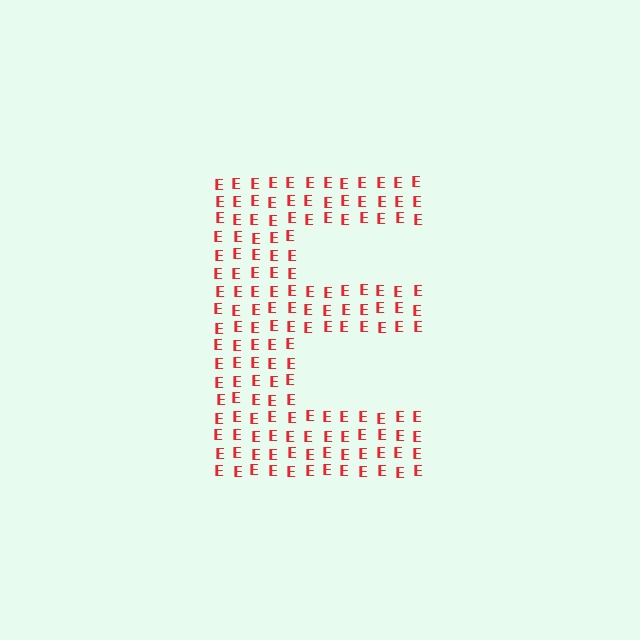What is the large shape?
The large shape is the letter E.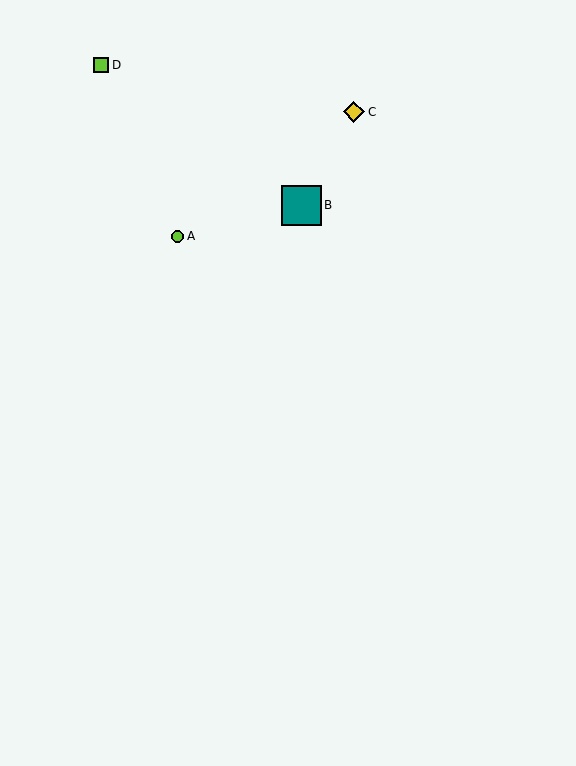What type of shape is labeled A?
Shape A is a lime circle.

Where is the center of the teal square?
The center of the teal square is at (301, 205).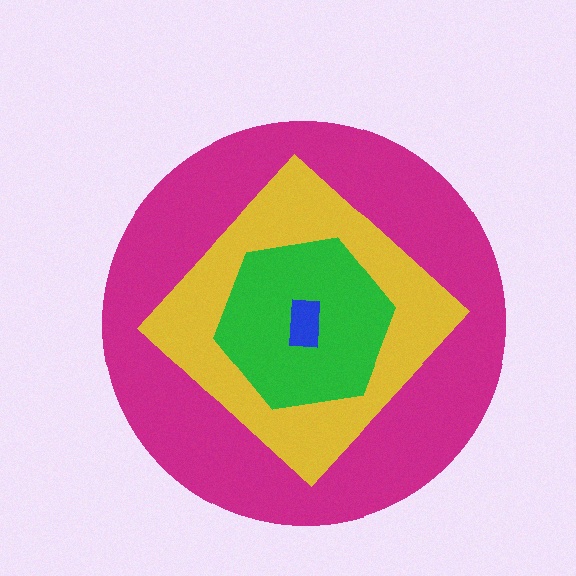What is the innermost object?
The blue rectangle.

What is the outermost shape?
The magenta circle.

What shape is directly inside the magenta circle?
The yellow diamond.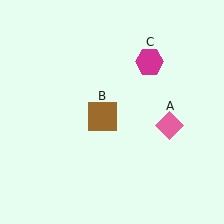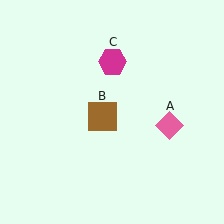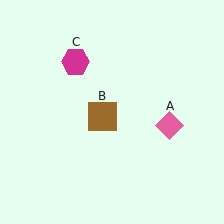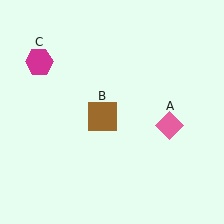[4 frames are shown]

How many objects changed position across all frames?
1 object changed position: magenta hexagon (object C).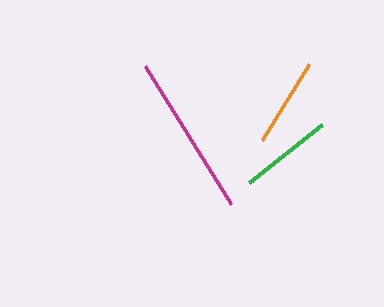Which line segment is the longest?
The magenta line is the longest at approximately 162 pixels.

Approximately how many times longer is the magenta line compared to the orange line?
The magenta line is approximately 1.8 times the length of the orange line.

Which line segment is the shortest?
The orange line is the shortest at approximately 89 pixels.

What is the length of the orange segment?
The orange segment is approximately 89 pixels long.